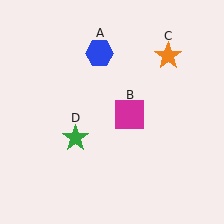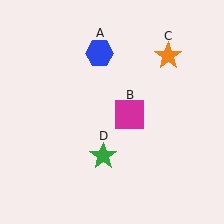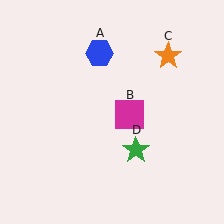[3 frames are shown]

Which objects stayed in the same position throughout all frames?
Blue hexagon (object A) and magenta square (object B) and orange star (object C) remained stationary.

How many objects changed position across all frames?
1 object changed position: green star (object D).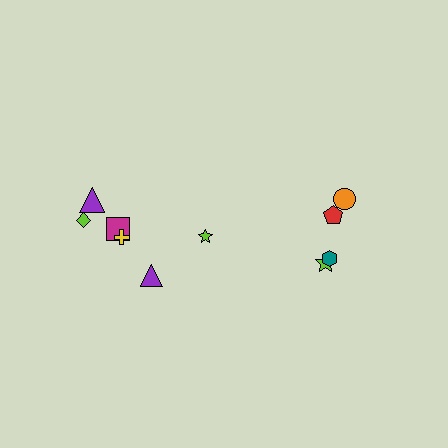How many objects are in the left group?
There are 6 objects.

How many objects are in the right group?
There are 4 objects.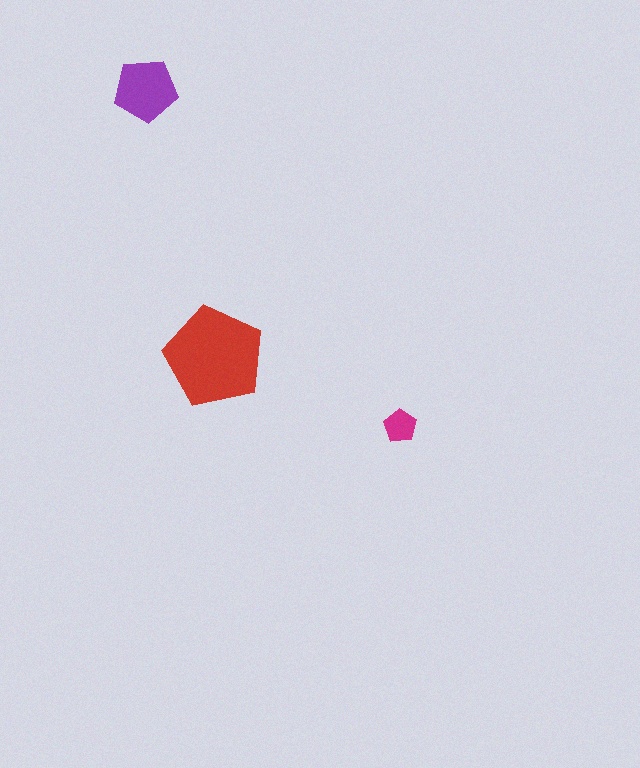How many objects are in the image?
There are 3 objects in the image.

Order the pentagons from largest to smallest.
the red one, the purple one, the magenta one.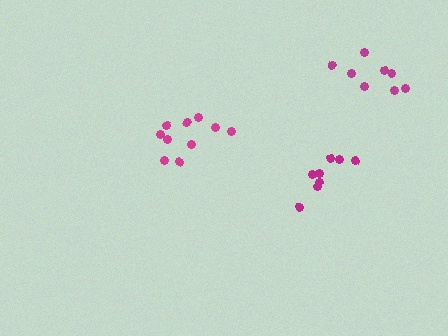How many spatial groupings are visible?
There are 3 spatial groupings.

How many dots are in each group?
Group 1: 8 dots, Group 2: 8 dots, Group 3: 10 dots (26 total).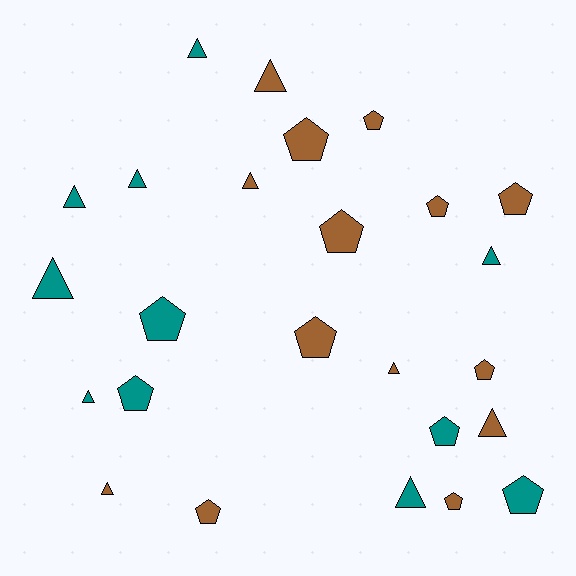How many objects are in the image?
There are 25 objects.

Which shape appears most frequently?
Pentagon, with 13 objects.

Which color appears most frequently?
Brown, with 14 objects.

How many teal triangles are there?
There are 7 teal triangles.